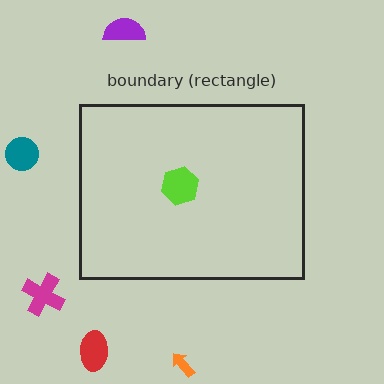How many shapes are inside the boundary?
1 inside, 5 outside.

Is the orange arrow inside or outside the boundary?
Outside.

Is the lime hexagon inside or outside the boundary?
Inside.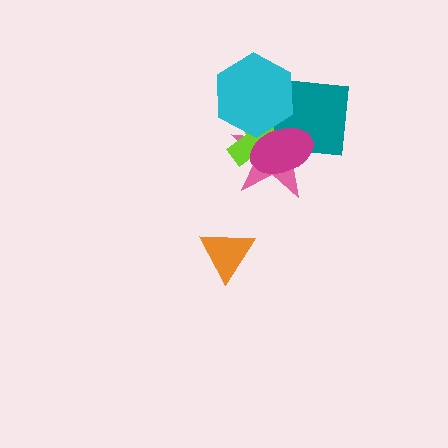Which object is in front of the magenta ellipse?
The cyan hexagon is in front of the magenta ellipse.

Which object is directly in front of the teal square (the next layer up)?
The magenta ellipse is directly in front of the teal square.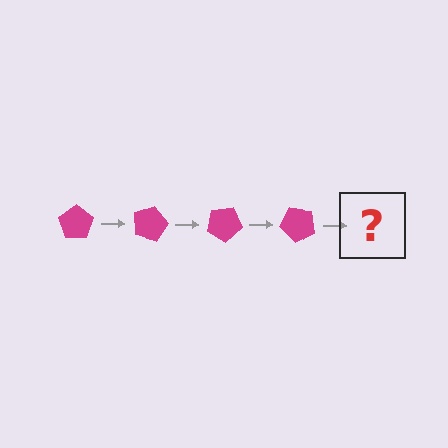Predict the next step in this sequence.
The next step is a magenta pentagon rotated 60 degrees.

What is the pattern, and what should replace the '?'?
The pattern is that the pentagon rotates 15 degrees each step. The '?' should be a magenta pentagon rotated 60 degrees.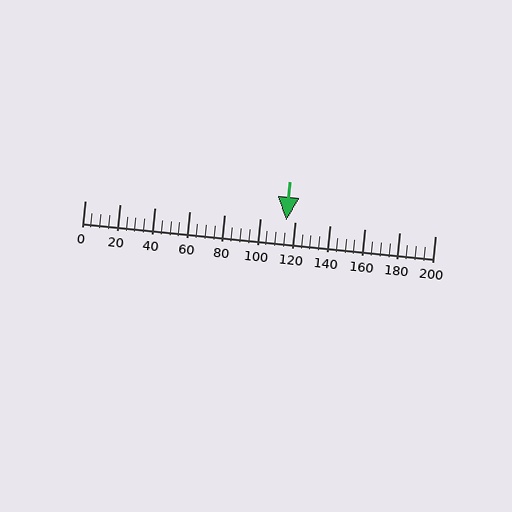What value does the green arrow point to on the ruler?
The green arrow points to approximately 115.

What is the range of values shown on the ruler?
The ruler shows values from 0 to 200.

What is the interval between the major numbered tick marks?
The major tick marks are spaced 20 units apart.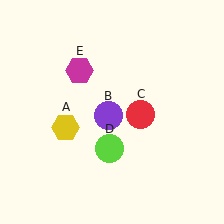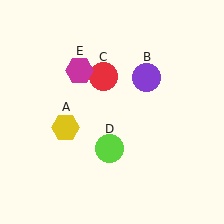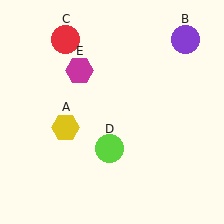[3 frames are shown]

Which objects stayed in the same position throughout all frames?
Yellow hexagon (object A) and lime circle (object D) and magenta hexagon (object E) remained stationary.